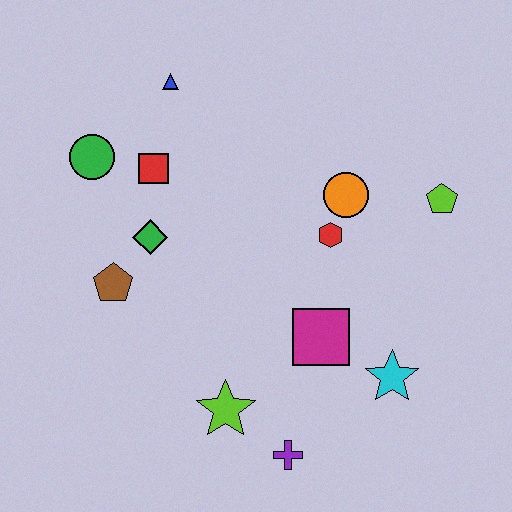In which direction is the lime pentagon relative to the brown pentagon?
The lime pentagon is to the right of the brown pentagon.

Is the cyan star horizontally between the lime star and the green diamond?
No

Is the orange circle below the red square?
Yes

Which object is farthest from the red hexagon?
The green circle is farthest from the red hexagon.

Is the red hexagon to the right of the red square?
Yes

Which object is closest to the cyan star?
The magenta square is closest to the cyan star.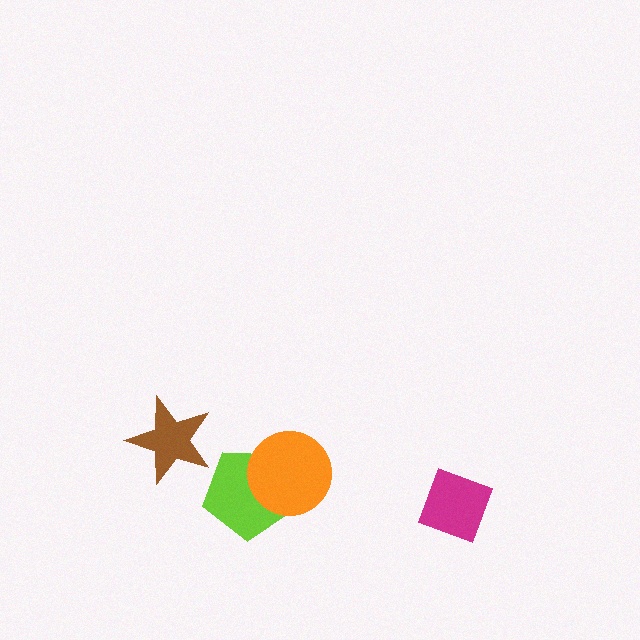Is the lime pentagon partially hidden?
Yes, it is partially covered by another shape.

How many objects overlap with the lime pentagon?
1 object overlaps with the lime pentagon.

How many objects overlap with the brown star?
0 objects overlap with the brown star.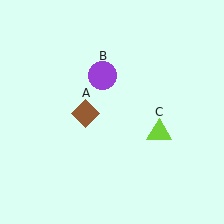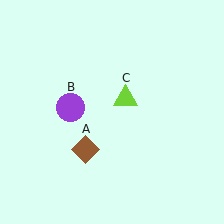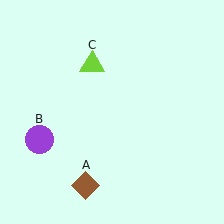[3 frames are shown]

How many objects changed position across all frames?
3 objects changed position: brown diamond (object A), purple circle (object B), lime triangle (object C).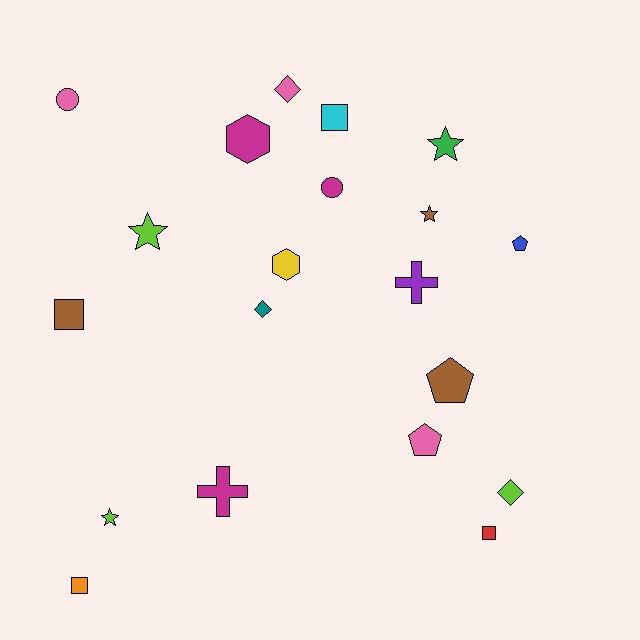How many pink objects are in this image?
There are 3 pink objects.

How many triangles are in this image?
There are no triangles.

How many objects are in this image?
There are 20 objects.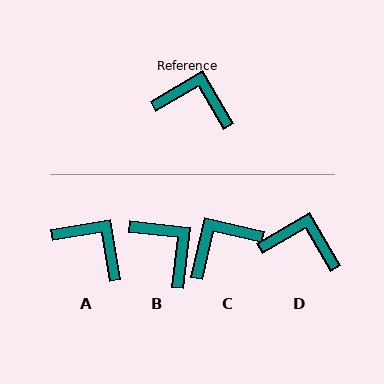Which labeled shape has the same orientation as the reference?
D.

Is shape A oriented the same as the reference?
No, it is off by about 21 degrees.